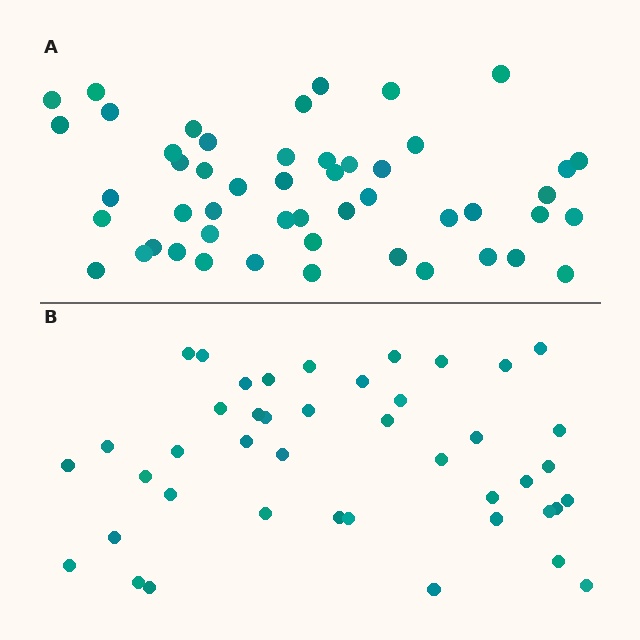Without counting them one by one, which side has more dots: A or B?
Region A (the top region) has more dots.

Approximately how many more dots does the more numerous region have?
Region A has roughly 8 or so more dots than region B.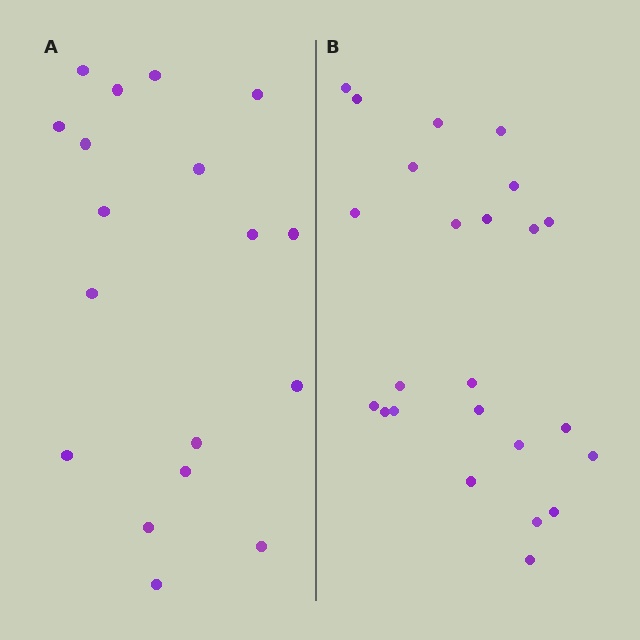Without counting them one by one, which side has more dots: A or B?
Region B (the right region) has more dots.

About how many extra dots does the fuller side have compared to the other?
Region B has about 6 more dots than region A.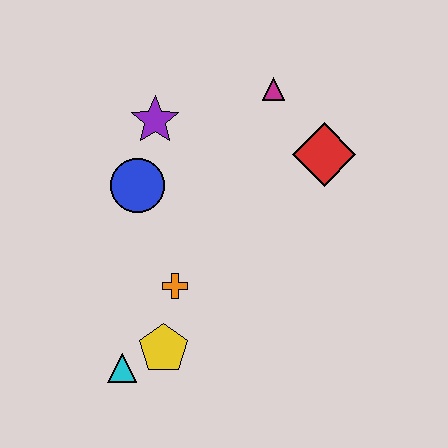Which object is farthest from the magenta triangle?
The cyan triangle is farthest from the magenta triangle.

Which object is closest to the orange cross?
The yellow pentagon is closest to the orange cross.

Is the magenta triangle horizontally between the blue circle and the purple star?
No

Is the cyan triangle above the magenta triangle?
No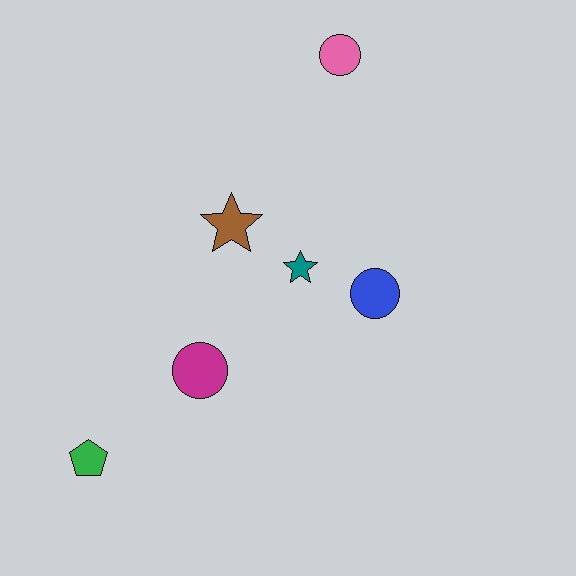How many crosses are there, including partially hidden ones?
There are no crosses.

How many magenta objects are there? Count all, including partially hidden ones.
There is 1 magenta object.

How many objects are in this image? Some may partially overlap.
There are 6 objects.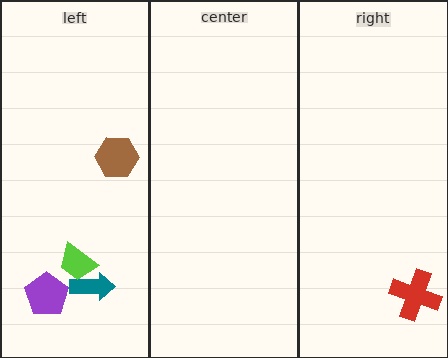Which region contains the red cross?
The right region.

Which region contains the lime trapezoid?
The left region.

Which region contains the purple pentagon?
The left region.